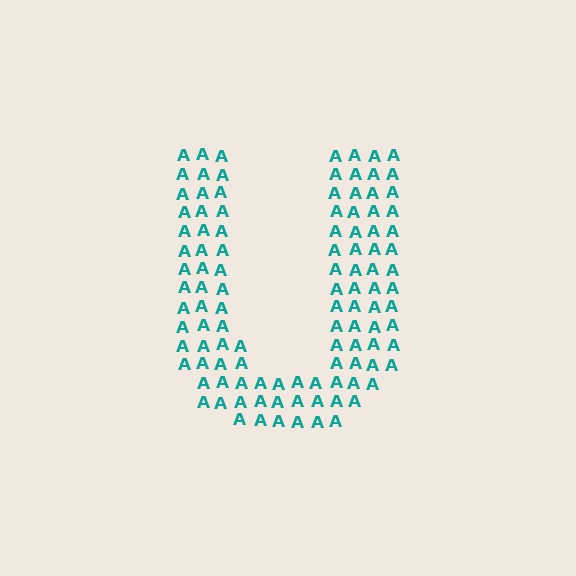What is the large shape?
The large shape is the letter U.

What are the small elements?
The small elements are letter A's.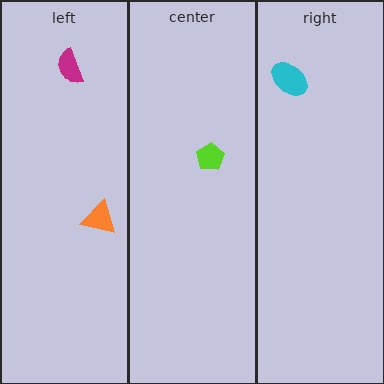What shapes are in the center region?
The lime pentagon.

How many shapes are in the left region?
2.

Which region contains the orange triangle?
The left region.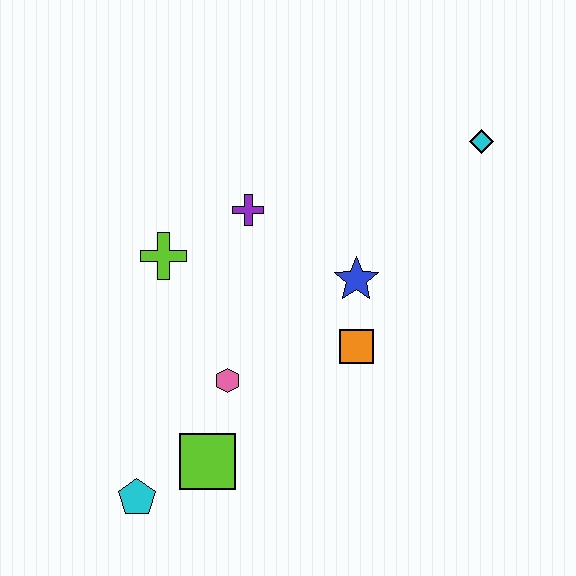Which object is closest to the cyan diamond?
The blue star is closest to the cyan diamond.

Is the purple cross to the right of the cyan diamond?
No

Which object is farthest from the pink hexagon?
The cyan diamond is farthest from the pink hexagon.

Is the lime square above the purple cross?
No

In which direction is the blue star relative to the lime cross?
The blue star is to the right of the lime cross.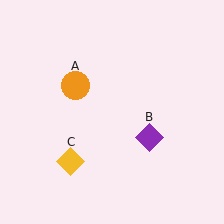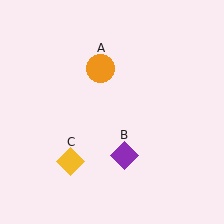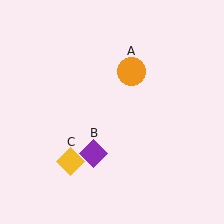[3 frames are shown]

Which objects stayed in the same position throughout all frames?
Yellow diamond (object C) remained stationary.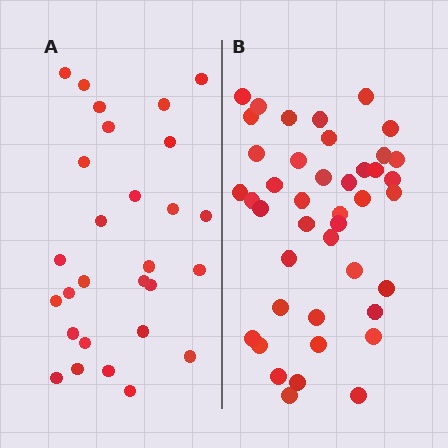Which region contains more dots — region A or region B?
Region B (the right region) has more dots.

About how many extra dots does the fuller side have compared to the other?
Region B has approximately 15 more dots than region A.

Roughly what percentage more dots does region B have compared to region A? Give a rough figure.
About 50% more.